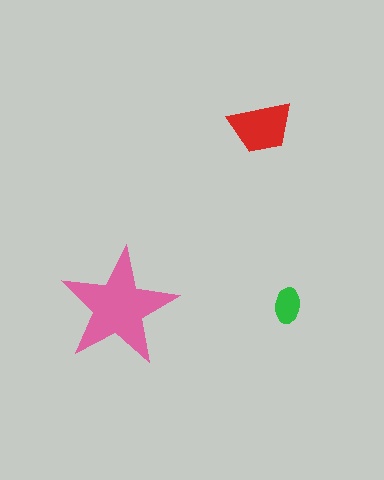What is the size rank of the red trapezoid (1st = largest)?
2nd.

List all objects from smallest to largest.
The green ellipse, the red trapezoid, the pink star.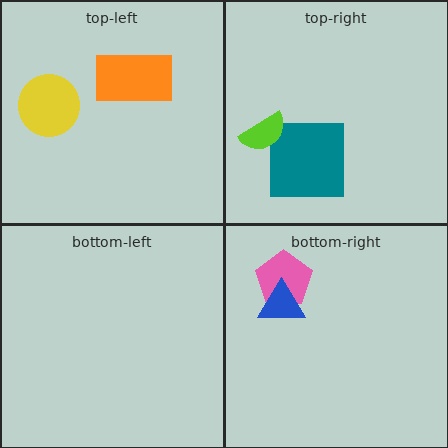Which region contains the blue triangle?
The bottom-right region.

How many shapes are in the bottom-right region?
2.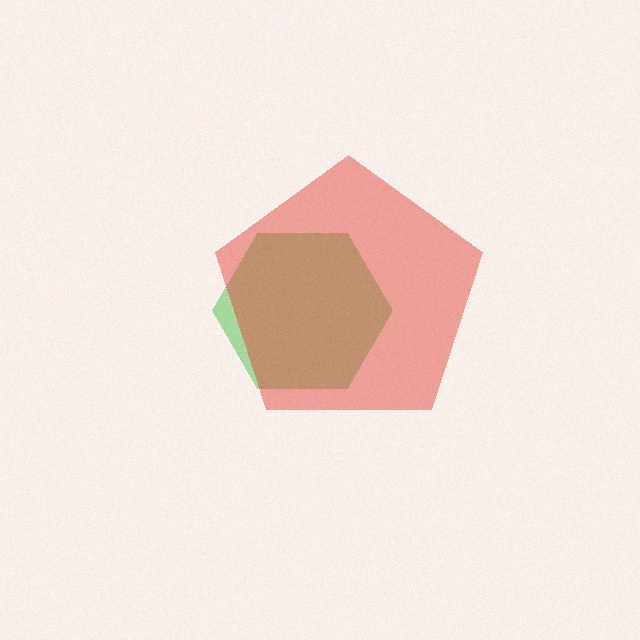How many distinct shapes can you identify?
There are 2 distinct shapes: a green hexagon, a red pentagon.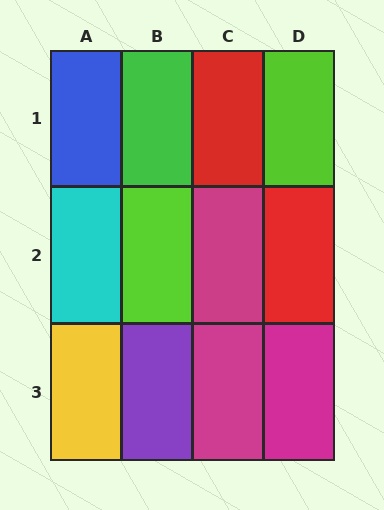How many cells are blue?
1 cell is blue.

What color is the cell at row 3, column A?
Yellow.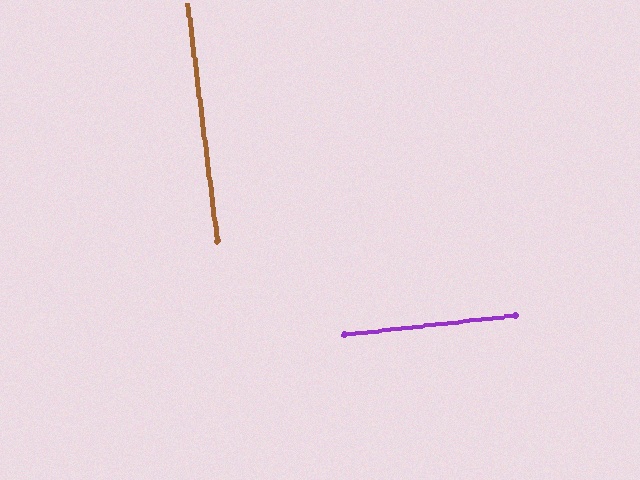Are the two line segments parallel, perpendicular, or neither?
Perpendicular — they meet at approximately 89°.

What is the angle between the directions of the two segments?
Approximately 89 degrees.